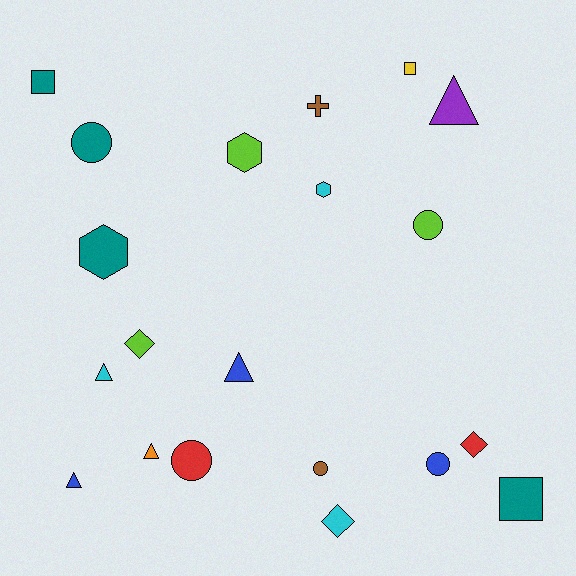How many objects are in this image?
There are 20 objects.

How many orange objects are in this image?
There is 1 orange object.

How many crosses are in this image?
There is 1 cross.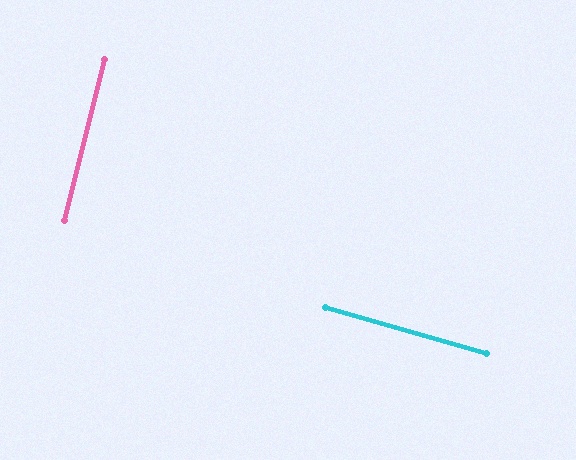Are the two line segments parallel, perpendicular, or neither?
Perpendicular — they meet at approximately 88°.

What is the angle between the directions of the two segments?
Approximately 88 degrees.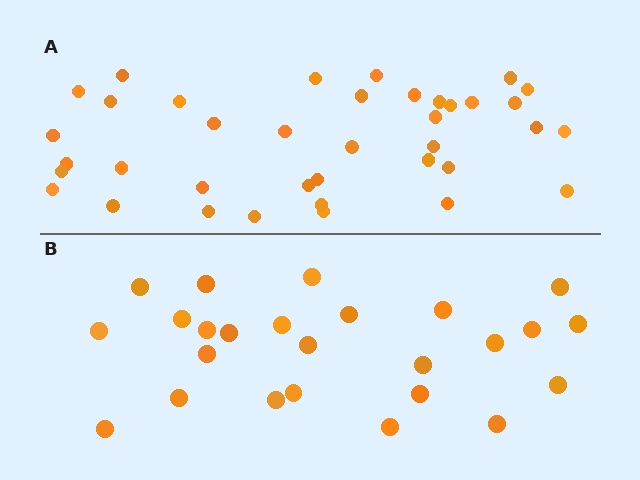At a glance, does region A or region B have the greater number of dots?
Region A (the top region) has more dots.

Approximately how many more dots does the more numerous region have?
Region A has approximately 15 more dots than region B.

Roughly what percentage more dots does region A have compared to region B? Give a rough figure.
About 50% more.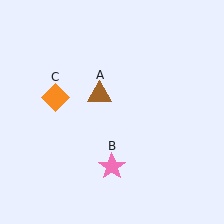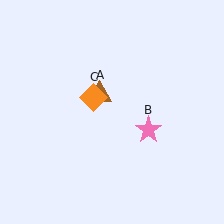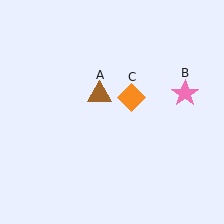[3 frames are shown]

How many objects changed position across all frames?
2 objects changed position: pink star (object B), orange diamond (object C).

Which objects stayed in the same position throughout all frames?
Brown triangle (object A) remained stationary.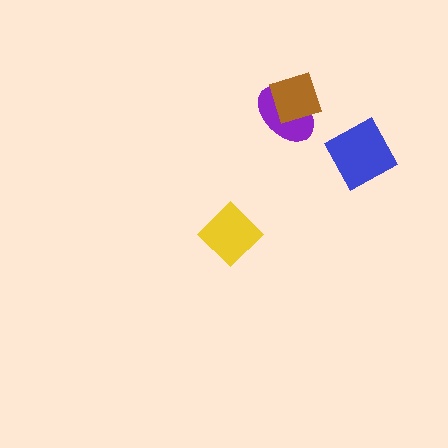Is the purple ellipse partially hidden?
Yes, it is partially covered by another shape.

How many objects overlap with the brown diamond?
1 object overlaps with the brown diamond.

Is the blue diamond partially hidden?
No, no other shape covers it.